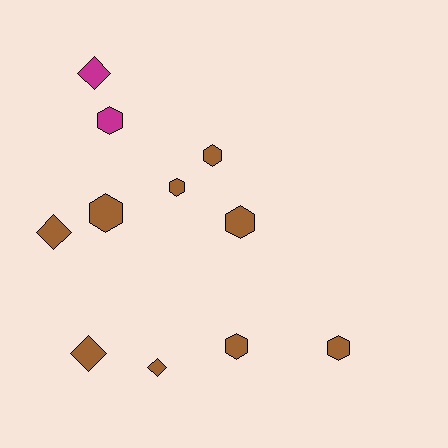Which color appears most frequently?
Brown, with 9 objects.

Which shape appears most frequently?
Hexagon, with 7 objects.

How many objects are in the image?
There are 11 objects.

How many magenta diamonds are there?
There is 1 magenta diamond.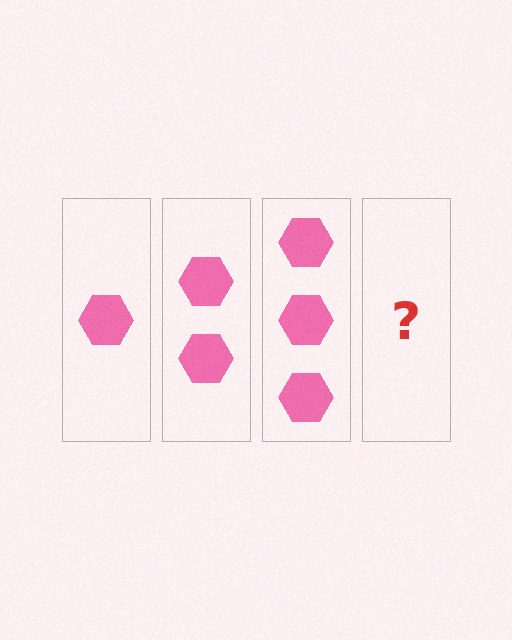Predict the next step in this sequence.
The next step is 4 hexagons.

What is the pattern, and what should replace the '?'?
The pattern is that each step adds one more hexagon. The '?' should be 4 hexagons.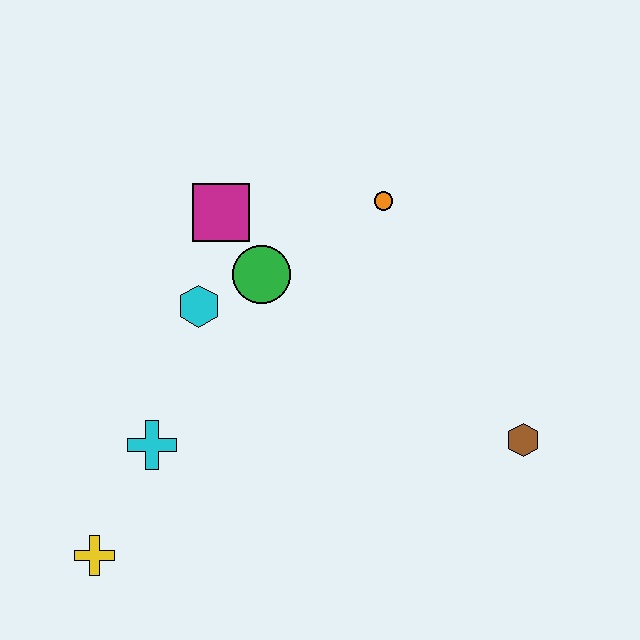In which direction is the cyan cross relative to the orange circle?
The cyan cross is below the orange circle.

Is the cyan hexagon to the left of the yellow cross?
No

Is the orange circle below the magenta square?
No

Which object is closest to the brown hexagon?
The orange circle is closest to the brown hexagon.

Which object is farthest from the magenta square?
The brown hexagon is farthest from the magenta square.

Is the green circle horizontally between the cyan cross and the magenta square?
No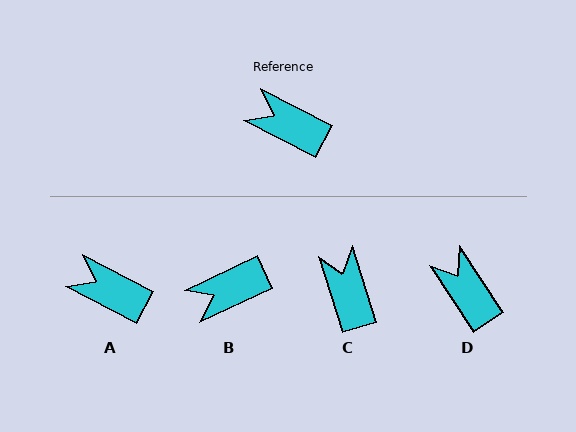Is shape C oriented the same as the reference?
No, it is off by about 45 degrees.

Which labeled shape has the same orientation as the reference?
A.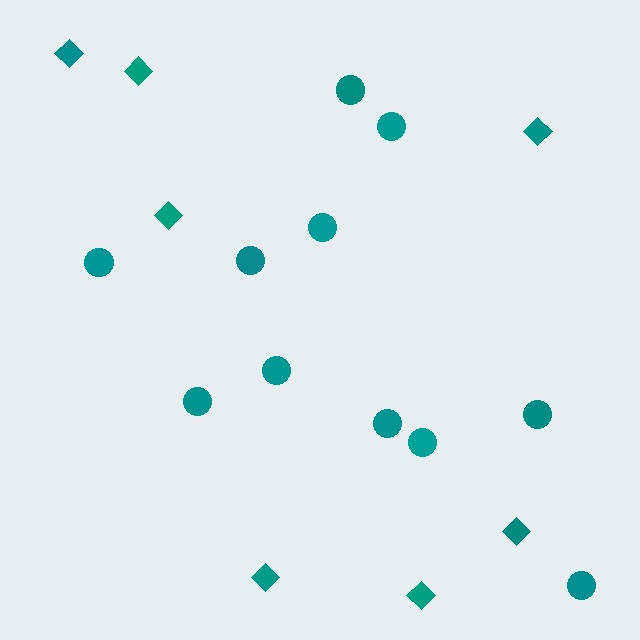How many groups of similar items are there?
There are 2 groups: one group of circles (11) and one group of diamonds (7).